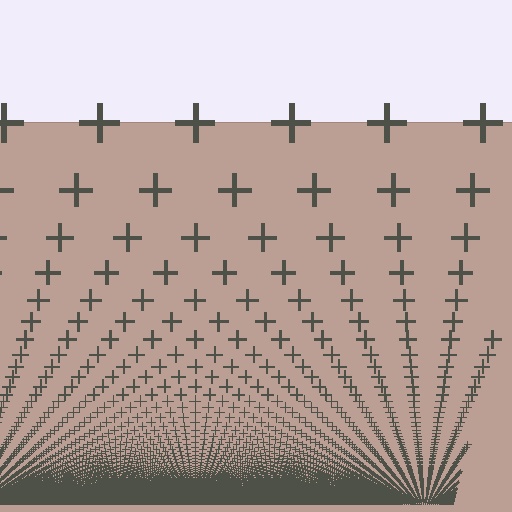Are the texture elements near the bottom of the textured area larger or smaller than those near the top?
Smaller. The gradient is inverted — elements near the bottom are smaller and denser.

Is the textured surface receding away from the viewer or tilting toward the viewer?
The surface appears to tilt toward the viewer. Texture elements get larger and sparser toward the top.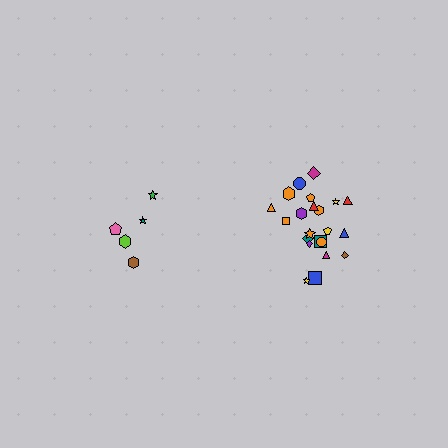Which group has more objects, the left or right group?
The right group.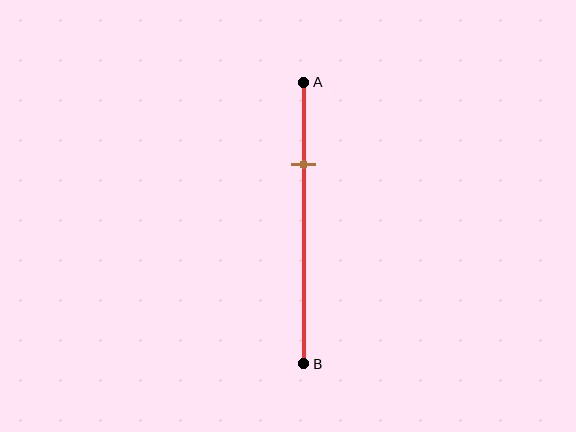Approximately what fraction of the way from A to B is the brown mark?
The brown mark is approximately 30% of the way from A to B.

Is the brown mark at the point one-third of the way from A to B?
No, the mark is at about 30% from A, not at the 33% one-third point.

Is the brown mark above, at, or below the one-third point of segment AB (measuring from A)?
The brown mark is above the one-third point of segment AB.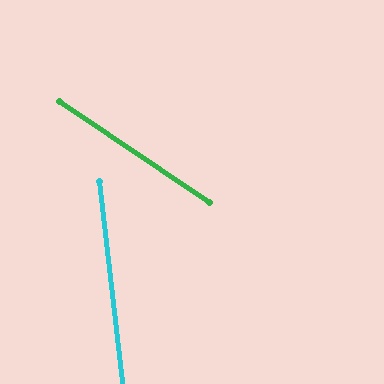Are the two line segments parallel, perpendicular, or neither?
Neither parallel nor perpendicular — they differ by about 49°.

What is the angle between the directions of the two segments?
Approximately 49 degrees.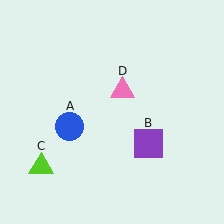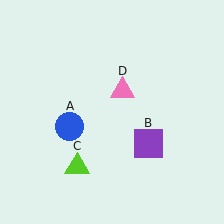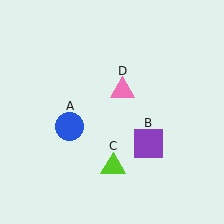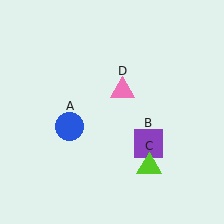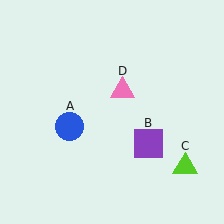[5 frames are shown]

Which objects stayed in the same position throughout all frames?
Blue circle (object A) and purple square (object B) and pink triangle (object D) remained stationary.